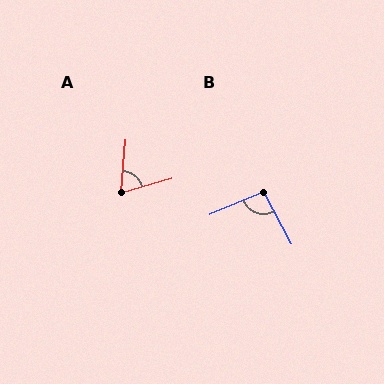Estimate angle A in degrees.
Approximately 69 degrees.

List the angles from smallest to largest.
A (69°), B (95°).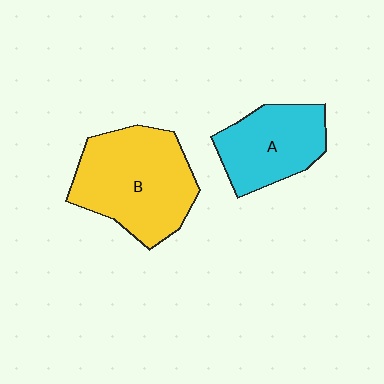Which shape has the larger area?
Shape B (yellow).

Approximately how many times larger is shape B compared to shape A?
Approximately 1.5 times.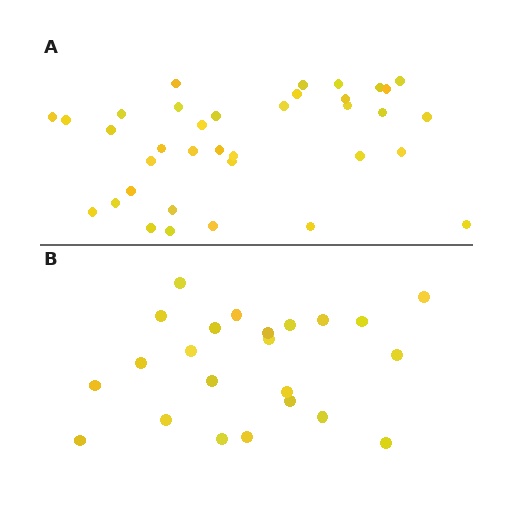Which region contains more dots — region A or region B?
Region A (the top region) has more dots.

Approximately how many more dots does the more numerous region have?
Region A has approximately 15 more dots than region B.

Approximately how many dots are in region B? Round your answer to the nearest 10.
About 20 dots. (The exact count is 23, which rounds to 20.)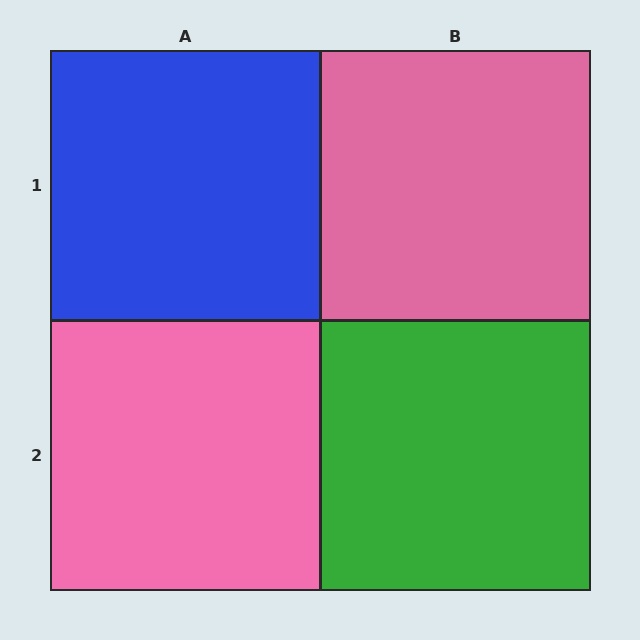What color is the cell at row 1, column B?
Pink.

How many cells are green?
1 cell is green.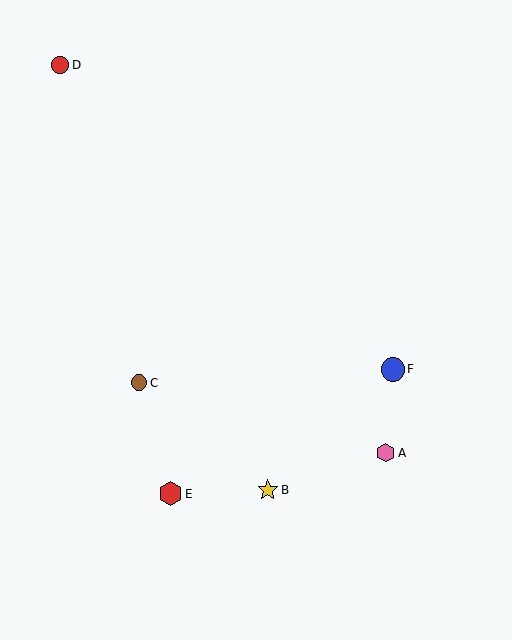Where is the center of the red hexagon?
The center of the red hexagon is at (170, 494).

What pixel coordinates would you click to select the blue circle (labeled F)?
Click at (393, 369) to select the blue circle F.